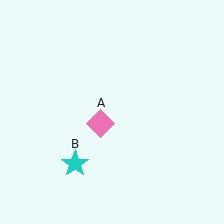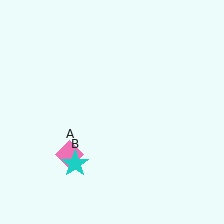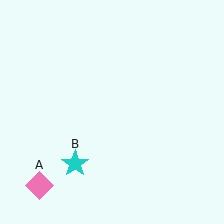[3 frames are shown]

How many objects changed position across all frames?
1 object changed position: pink diamond (object A).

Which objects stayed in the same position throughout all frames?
Cyan star (object B) remained stationary.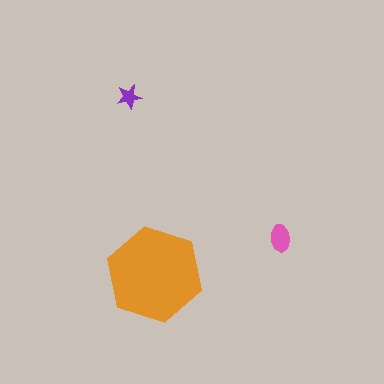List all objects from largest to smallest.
The orange hexagon, the pink ellipse, the purple star.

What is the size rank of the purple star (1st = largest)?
3rd.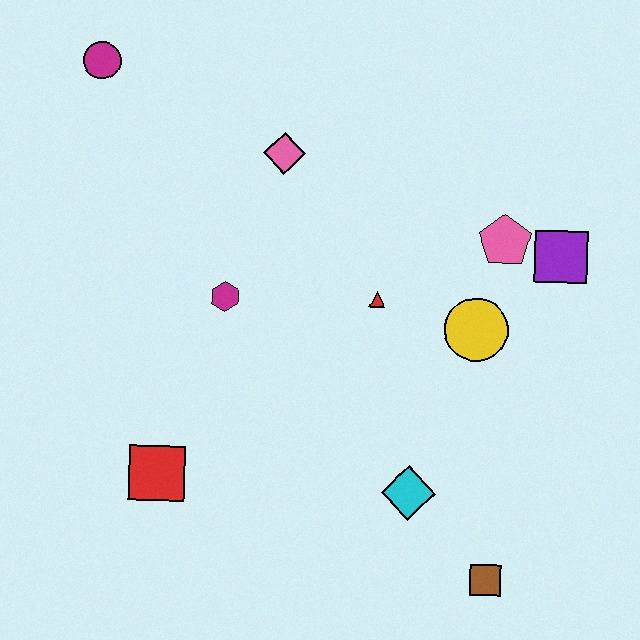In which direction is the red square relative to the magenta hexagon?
The red square is below the magenta hexagon.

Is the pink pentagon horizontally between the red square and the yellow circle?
No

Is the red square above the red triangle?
No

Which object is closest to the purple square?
The pink pentagon is closest to the purple square.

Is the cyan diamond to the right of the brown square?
No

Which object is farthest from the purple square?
The magenta circle is farthest from the purple square.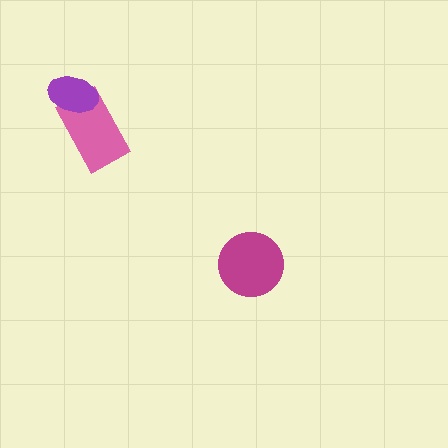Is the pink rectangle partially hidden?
Yes, it is partially covered by another shape.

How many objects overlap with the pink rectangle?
1 object overlaps with the pink rectangle.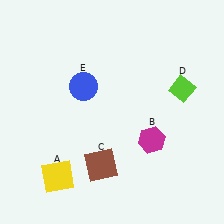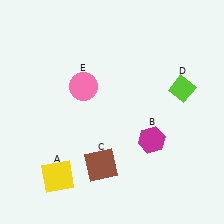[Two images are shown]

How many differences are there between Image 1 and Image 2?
There is 1 difference between the two images.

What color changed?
The circle (E) changed from blue in Image 1 to pink in Image 2.